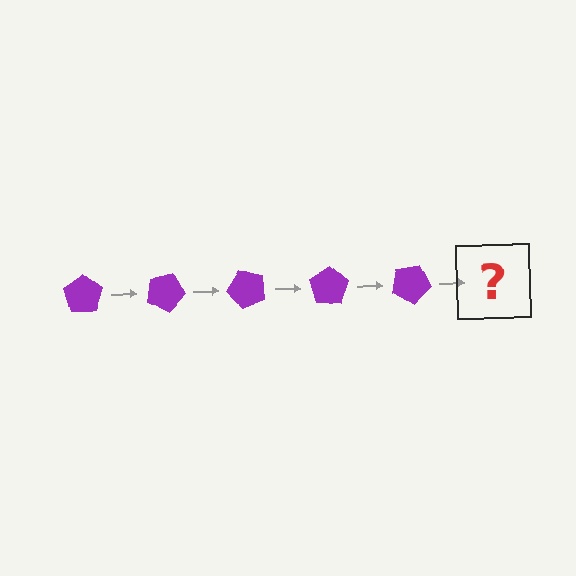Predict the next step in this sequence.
The next step is a purple pentagon rotated 125 degrees.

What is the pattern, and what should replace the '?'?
The pattern is that the pentagon rotates 25 degrees each step. The '?' should be a purple pentagon rotated 125 degrees.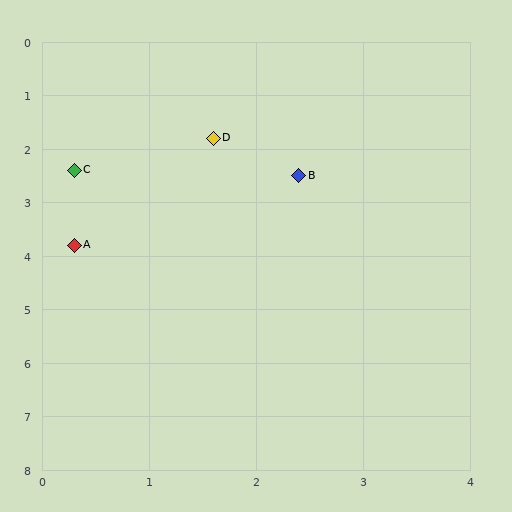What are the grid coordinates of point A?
Point A is at approximately (0.3, 3.8).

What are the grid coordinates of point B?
Point B is at approximately (2.4, 2.5).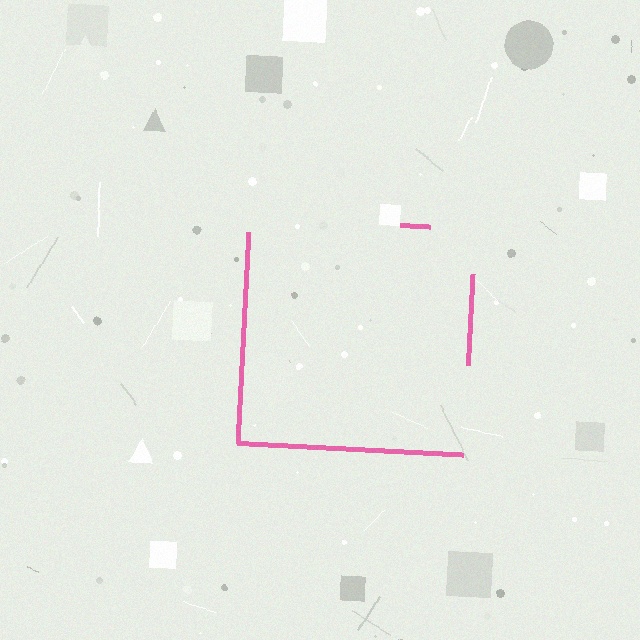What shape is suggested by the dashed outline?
The dashed outline suggests a square.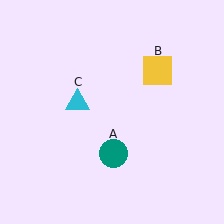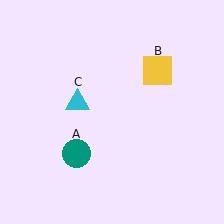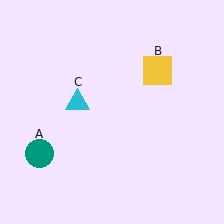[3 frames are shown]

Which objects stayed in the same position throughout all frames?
Yellow square (object B) and cyan triangle (object C) remained stationary.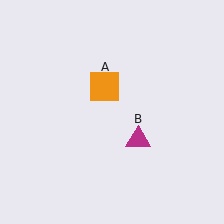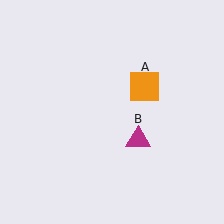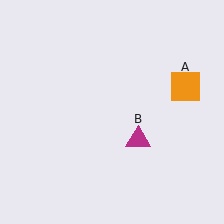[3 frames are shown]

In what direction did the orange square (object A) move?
The orange square (object A) moved right.